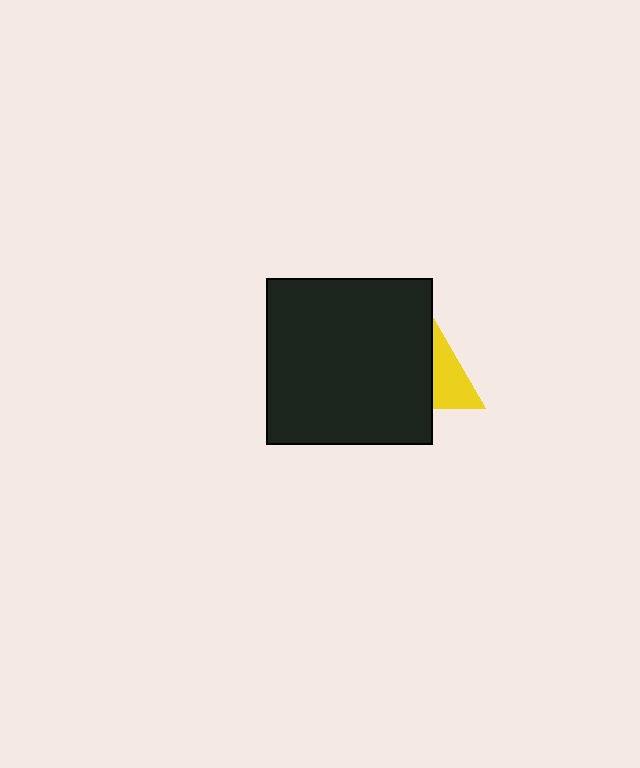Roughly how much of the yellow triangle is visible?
A small part of it is visible (roughly 39%).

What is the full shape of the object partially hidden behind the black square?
The partially hidden object is a yellow triangle.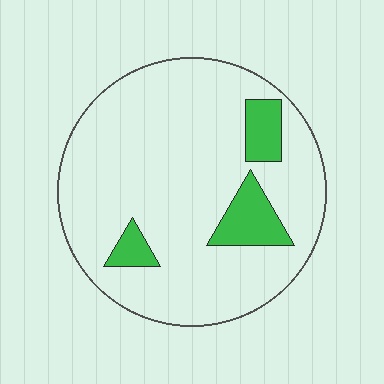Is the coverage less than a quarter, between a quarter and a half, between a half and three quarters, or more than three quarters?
Less than a quarter.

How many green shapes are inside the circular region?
3.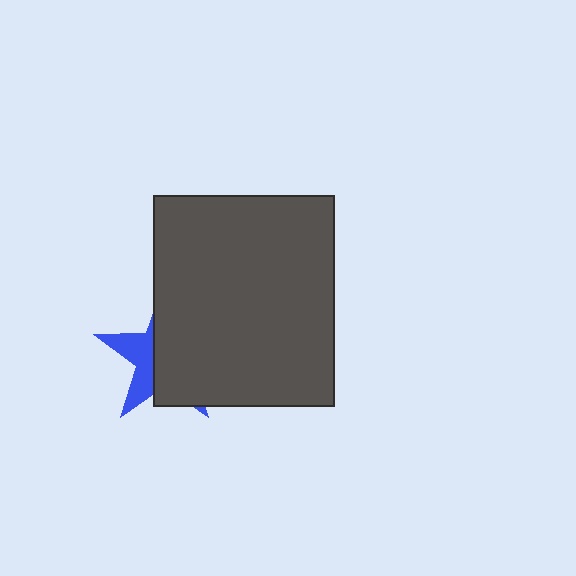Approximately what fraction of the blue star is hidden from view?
Roughly 64% of the blue star is hidden behind the dark gray rectangle.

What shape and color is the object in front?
The object in front is a dark gray rectangle.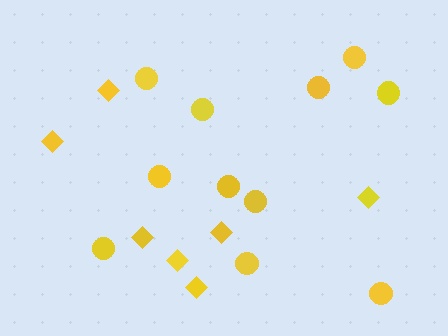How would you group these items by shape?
There are 2 groups: one group of diamonds (7) and one group of circles (11).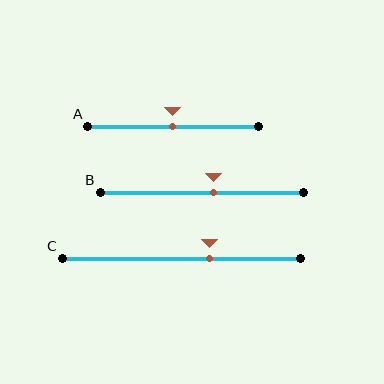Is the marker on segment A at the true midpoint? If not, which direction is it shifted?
Yes, the marker on segment A is at the true midpoint.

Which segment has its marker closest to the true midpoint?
Segment A has its marker closest to the true midpoint.